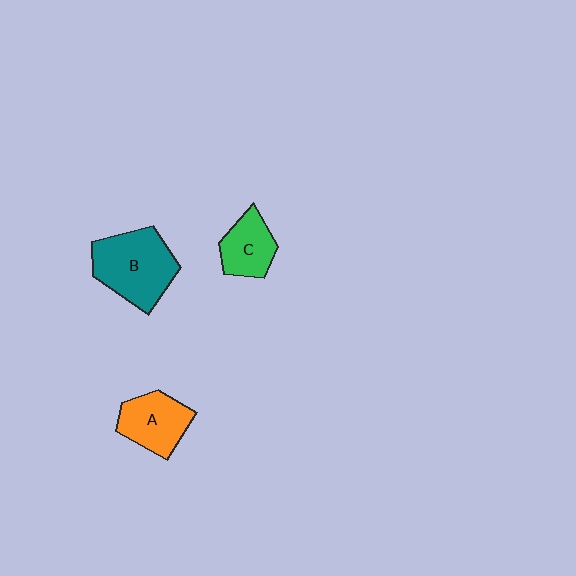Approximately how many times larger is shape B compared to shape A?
Approximately 1.4 times.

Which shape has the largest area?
Shape B (teal).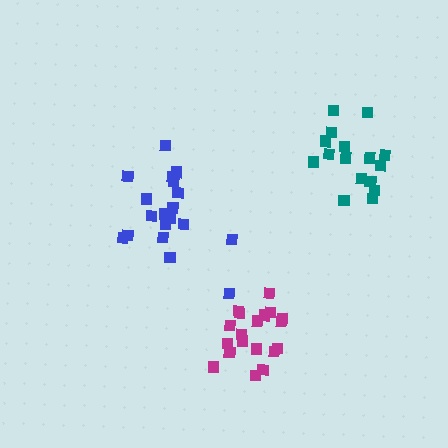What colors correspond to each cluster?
The clusters are colored: teal, magenta, blue.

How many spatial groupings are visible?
There are 3 spatial groupings.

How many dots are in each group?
Group 1: 16 dots, Group 2: 19 dots, Group 3: 19 dots (54 total).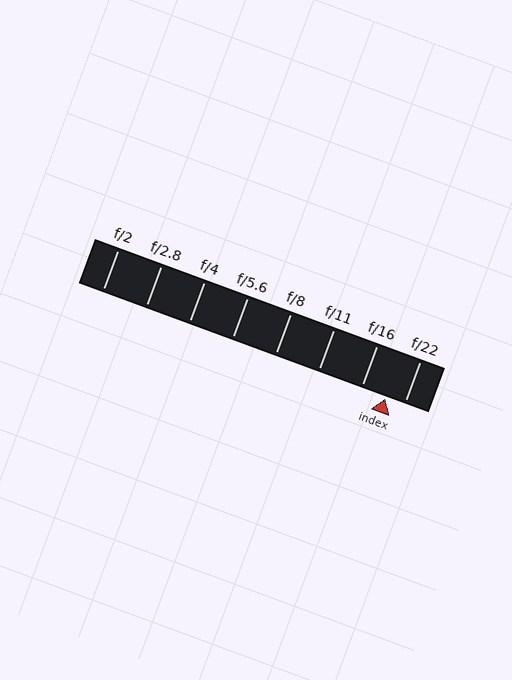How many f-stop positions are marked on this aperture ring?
There are 8 f-stop positions marked.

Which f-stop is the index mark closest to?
The index mark is closest to f/22.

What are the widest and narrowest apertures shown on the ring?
The widest aperture shown is f/2 and the narrowest is f/22.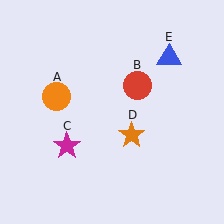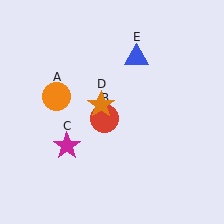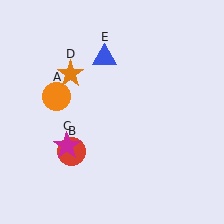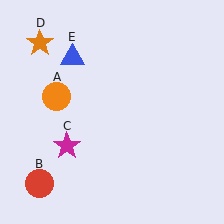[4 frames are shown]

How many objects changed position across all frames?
3 objects changed position: red circle (object B), orange star (object D), blue triangle (object E).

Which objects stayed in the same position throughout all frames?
Orange circle (object A) and magenta star (object C) remained stationary.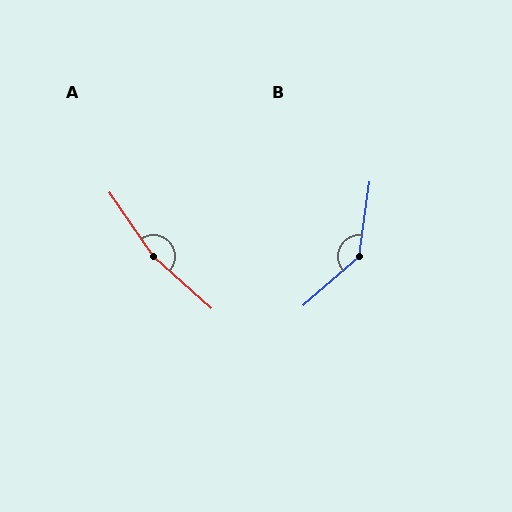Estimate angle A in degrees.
Approximately 166 degrees.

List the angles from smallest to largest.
B (140°), A (166°).